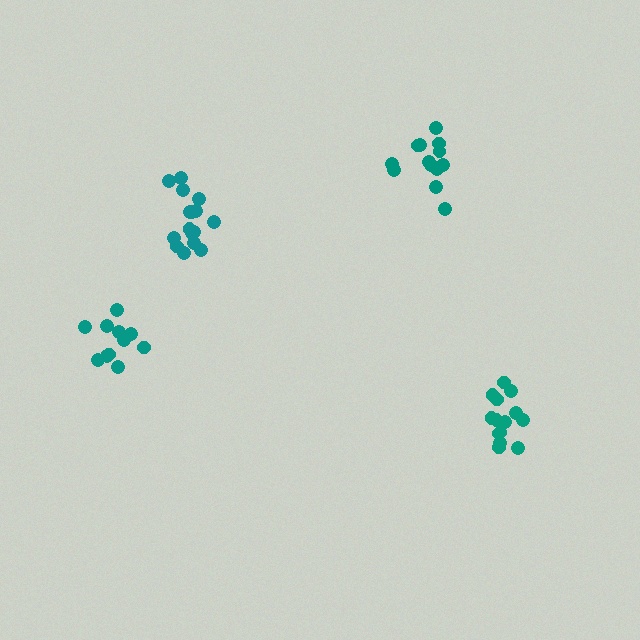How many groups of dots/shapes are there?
There are 4 groups.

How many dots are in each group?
Group 1: 14 dots, Group 2: 11 dots, Group 3: 13 dots, Group 4: 16 dots (54 total).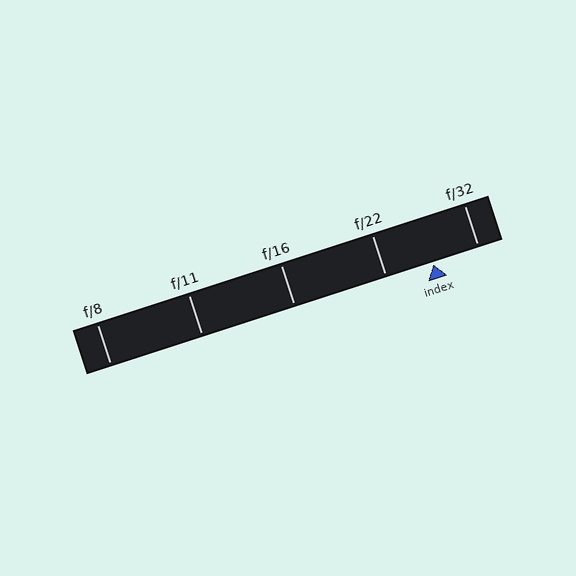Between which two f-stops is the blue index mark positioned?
The index mark is between f/22 and f/32.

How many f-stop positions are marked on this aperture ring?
There are 5 f-stop positions marked.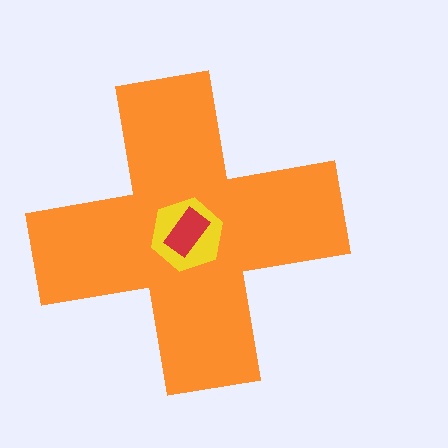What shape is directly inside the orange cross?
The yellow hexagon.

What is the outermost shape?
The orange cross.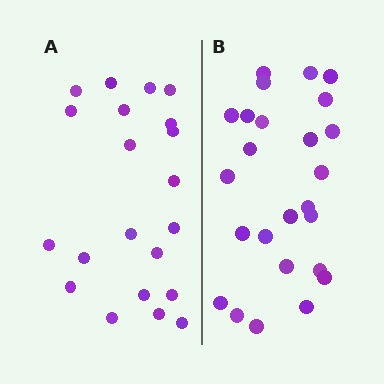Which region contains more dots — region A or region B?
Region B (the right region) has more dots.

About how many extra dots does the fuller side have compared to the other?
Region B has about 4 more dots than region A.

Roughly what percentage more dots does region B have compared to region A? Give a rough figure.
About 20% more.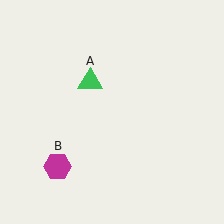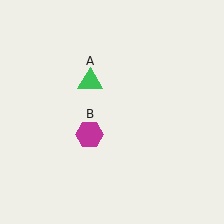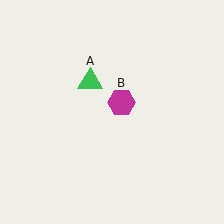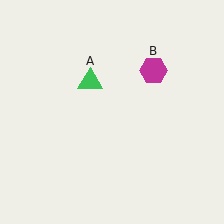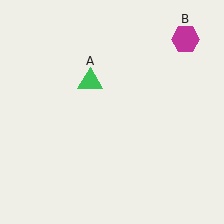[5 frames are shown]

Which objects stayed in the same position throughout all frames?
Green triangle (object A) remained stationary.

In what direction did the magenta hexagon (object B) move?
The magenta hexagon (object B) moved up and to the right.